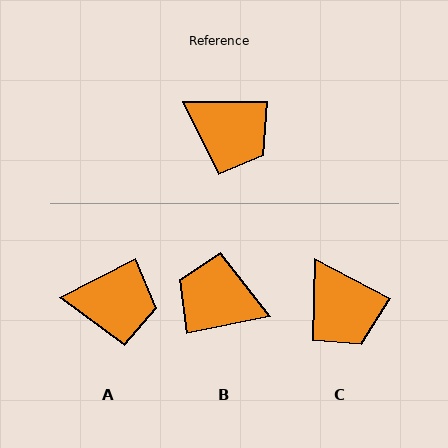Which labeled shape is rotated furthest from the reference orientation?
B, about 168 degrees away.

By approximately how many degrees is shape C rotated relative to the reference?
Approximately 28 degrees clockwise.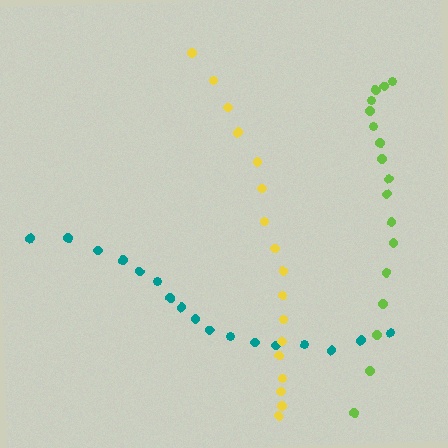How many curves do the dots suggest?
There are 3 distinct paths.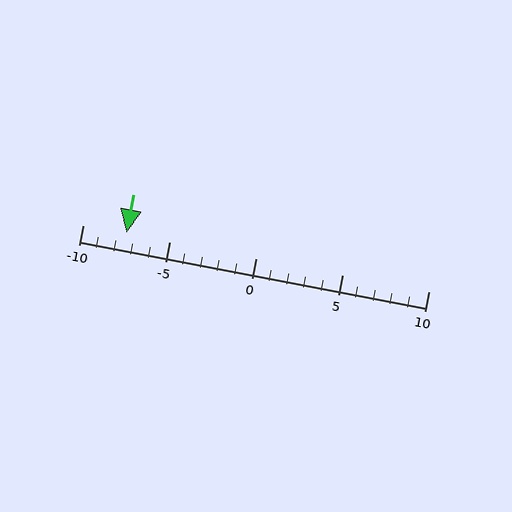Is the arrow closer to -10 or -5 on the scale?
The arrow is closer to -5.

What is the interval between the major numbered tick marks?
The major tick marks are spaced 5 units apart.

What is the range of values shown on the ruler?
The ruler shows values from -10 to 10.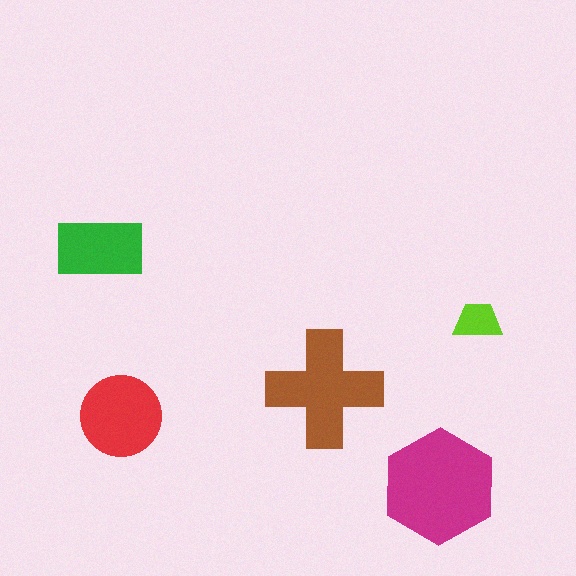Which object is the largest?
The magenta hexagon.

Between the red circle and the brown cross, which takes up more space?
The brown cross.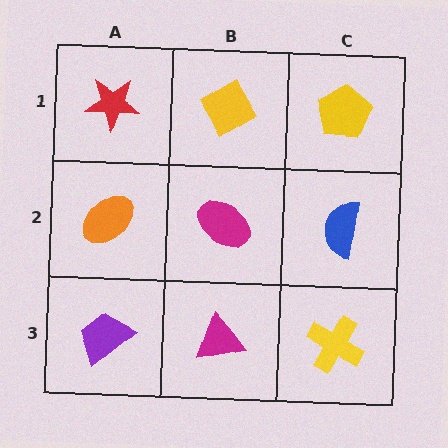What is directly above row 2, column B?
A yellow diamond.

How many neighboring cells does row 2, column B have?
4.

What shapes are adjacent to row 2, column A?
A red star (row 1, column A), a purple trapezoid (row 3, column A), a magenta ellipse (row 2, column B).